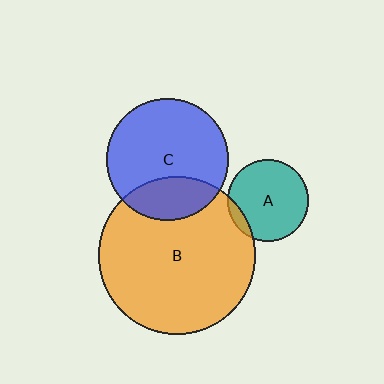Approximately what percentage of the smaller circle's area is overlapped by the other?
Approximately 10%.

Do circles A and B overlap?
Yes.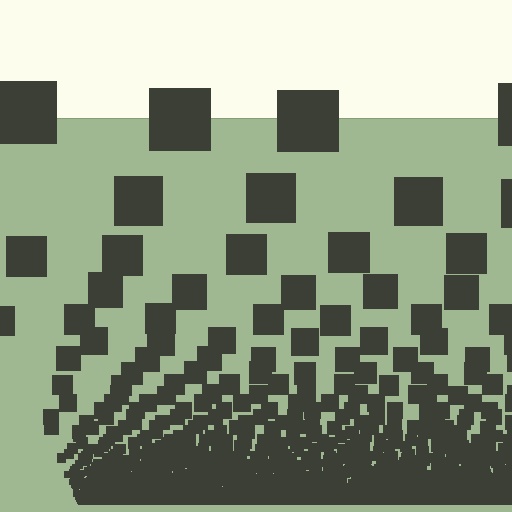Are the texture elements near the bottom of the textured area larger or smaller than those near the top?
Smaller. The gradient is inverted — elements near the bottom are smaller and denser.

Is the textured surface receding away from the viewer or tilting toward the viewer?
The surface appears to tilt toward the viewer. Texture elements get larger and sparser toward the top.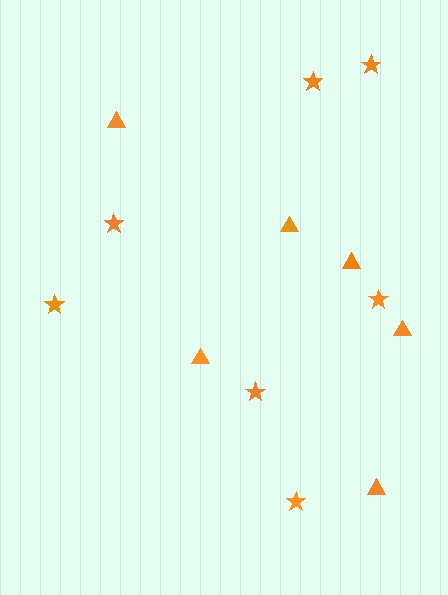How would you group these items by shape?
There are 2 groups: one group of stars (7) and one group of triangles (6).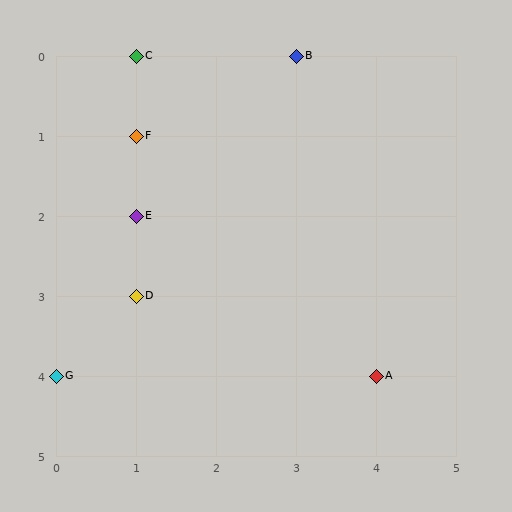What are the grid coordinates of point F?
Point F is at grid coordinates (1, 1).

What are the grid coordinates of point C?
Point C is at grid coordinates (1, 0).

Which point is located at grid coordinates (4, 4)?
Point A is at (4, 4).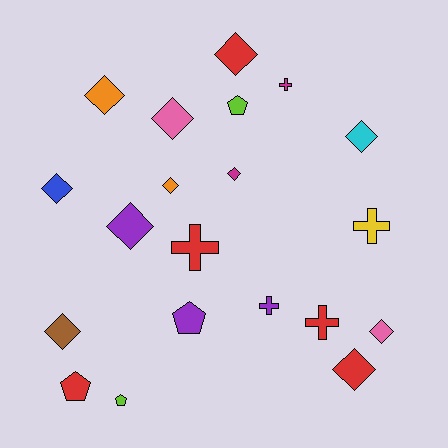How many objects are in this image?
There are 20 objects.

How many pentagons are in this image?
There are 4 pentagons.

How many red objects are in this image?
There are 5 red objects.